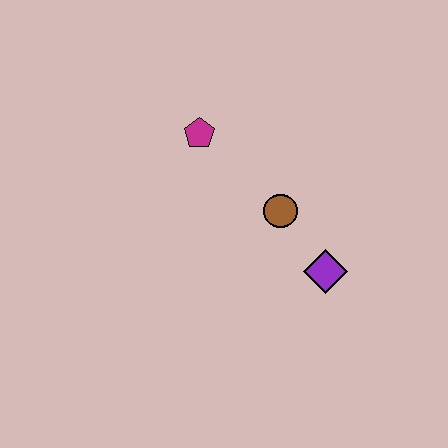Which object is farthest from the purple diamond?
The magenta pentagon is farthest from the purple diamond.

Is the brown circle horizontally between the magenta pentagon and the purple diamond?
Yes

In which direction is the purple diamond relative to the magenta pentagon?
The purple diamond is below the magenta pentagon.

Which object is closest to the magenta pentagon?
The brown circle is closest to the magenta pentagon.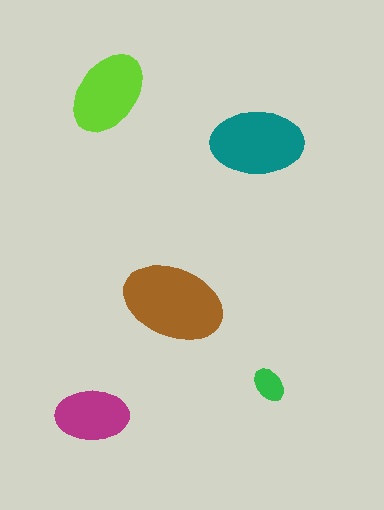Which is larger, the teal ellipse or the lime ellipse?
The teal one.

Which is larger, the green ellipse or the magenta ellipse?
The magenta one.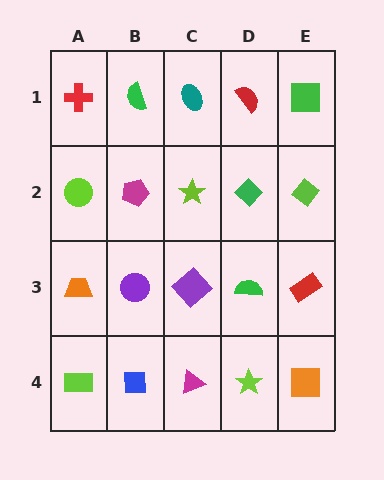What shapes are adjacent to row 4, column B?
A purple circle (row 3, column B), a lime rectangle (row 4, column A), a magenta triangle (row 4, column C).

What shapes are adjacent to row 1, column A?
A lime circle (row 2, column A), a green semicircle (row 1, column B).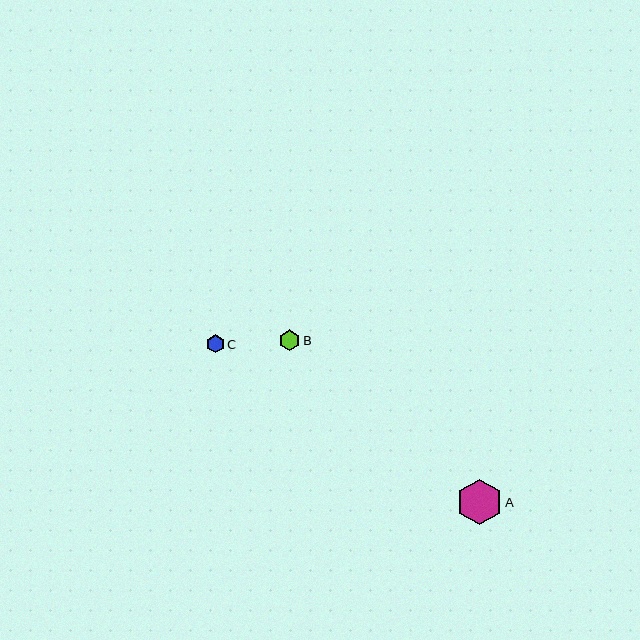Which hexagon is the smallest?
Hexagon C is the smallest with a size of approximately 18 pixels.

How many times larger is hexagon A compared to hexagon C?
Hexagon A is approximately 2.5 times the size of hexagon C.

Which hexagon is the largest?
Hexagon A is the largest with a size of approximately 46 pixels.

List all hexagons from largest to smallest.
From largest to smallest: A, B, C.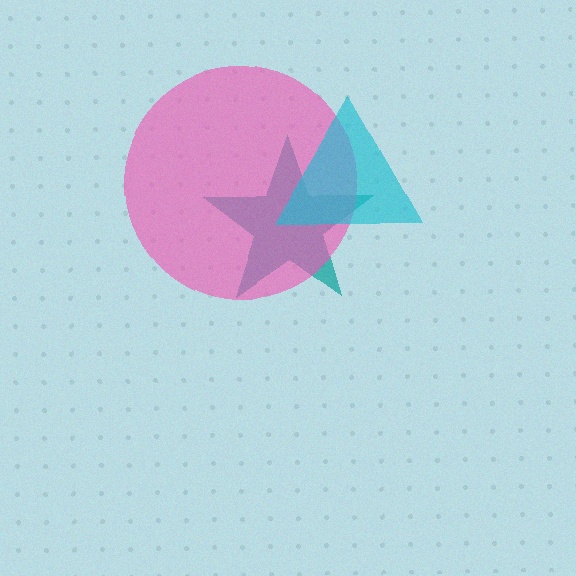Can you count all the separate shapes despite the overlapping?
Yes, there are 3 separate shapes.